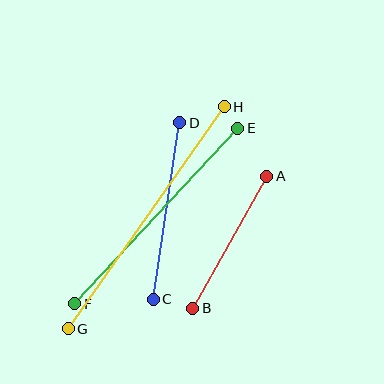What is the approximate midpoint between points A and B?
The midpoint is at approximately (230, 242) pixels.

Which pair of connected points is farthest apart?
Points G and H are farthest apart.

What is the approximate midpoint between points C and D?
The midpoint is at approximately (166, 211) pixels.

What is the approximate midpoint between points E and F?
The midpoint is at approximately (156, 216) pixels.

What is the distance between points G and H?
The distance is approximately 271 pixels.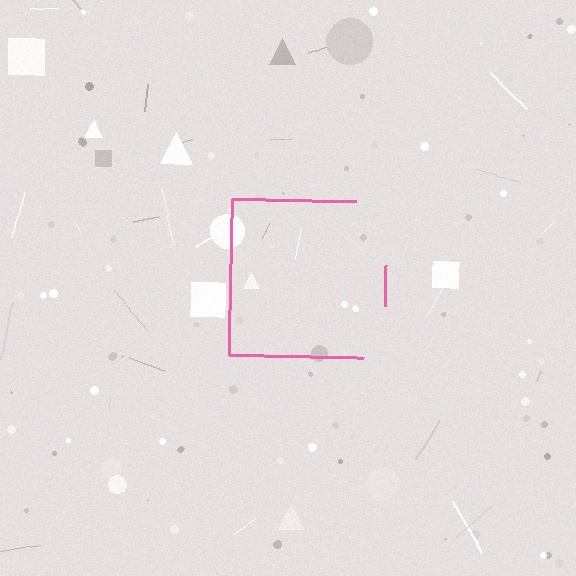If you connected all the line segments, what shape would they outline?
They would outline a square.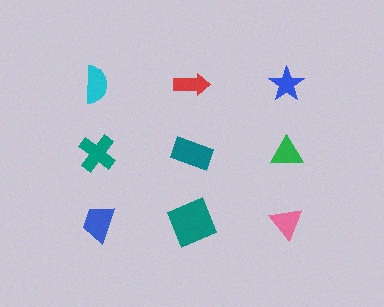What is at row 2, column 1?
A teal cross.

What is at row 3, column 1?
A blue trapezoid.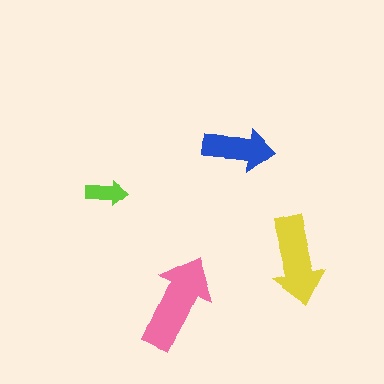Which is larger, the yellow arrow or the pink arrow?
The pink one.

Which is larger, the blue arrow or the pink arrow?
The pink one.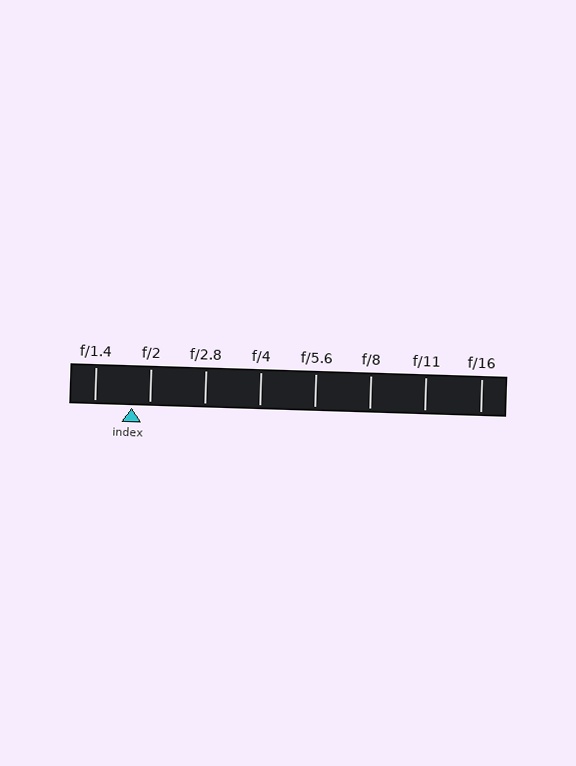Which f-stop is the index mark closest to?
The index mark is closest to f/2.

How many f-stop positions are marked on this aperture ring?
There are 8 f-stop positions marked.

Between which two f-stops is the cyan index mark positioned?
The index mark is between f/1.4 and f/2.